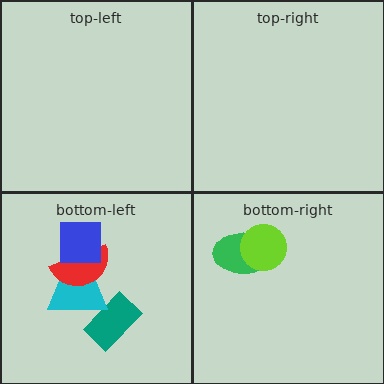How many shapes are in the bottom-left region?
4.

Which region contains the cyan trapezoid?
The bottom-left region.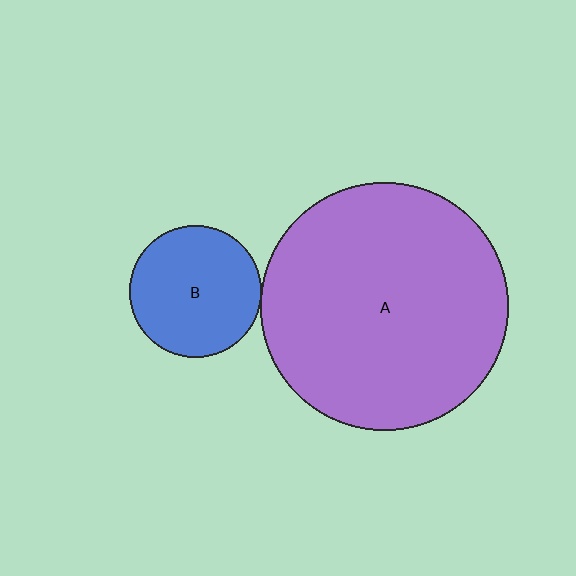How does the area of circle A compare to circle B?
Approximately 3.5 times.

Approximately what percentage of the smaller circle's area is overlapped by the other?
Approximately 5%.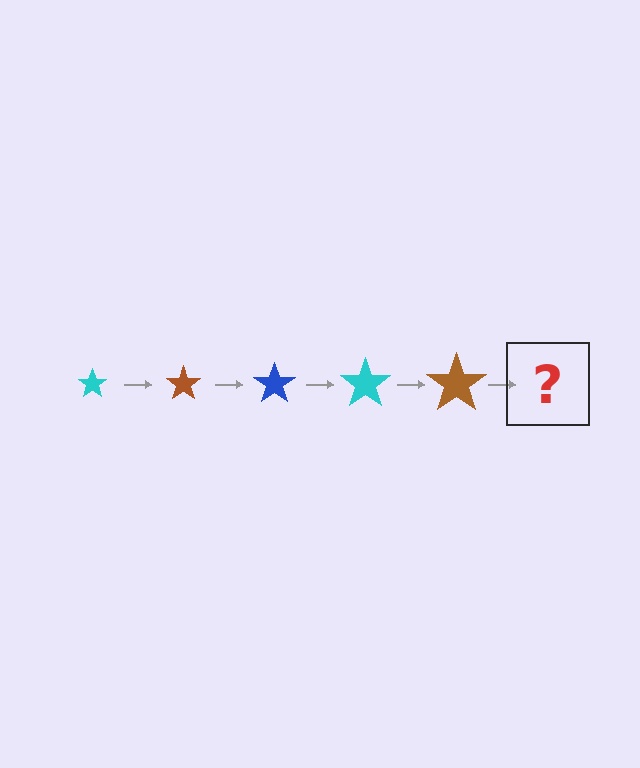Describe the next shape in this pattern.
It should be a blue star, larger than the previous one.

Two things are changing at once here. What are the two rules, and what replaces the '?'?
The two rules are that the star grows larger each step and the color cycles through cyan, brown, and blue. The '?' should be a blue star, larger than the previous one.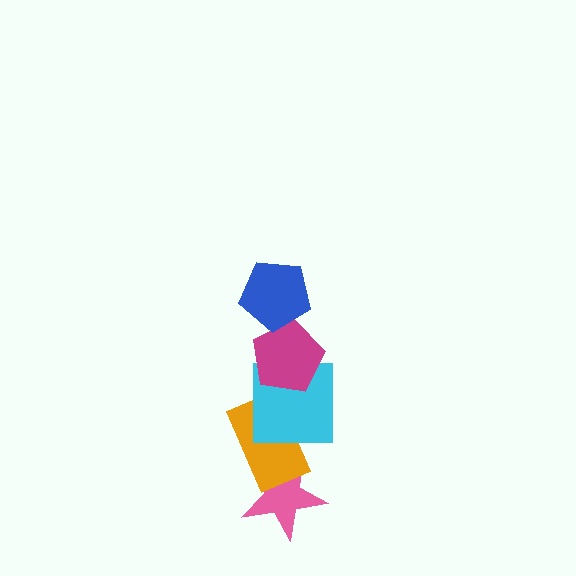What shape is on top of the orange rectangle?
The cyan square is on top of the orange rectangle.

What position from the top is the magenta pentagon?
The magenta pentagon is 2nd from the top.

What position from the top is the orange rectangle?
The orange rectangle is 4th from the top.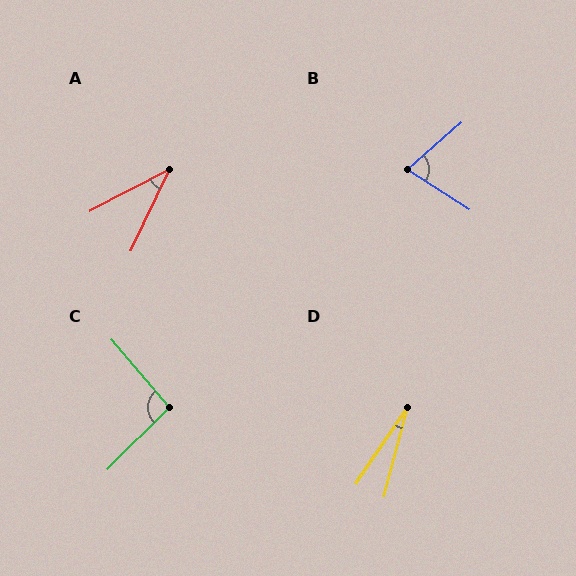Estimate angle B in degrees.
Approximately 74 degrees.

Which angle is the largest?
C, at approximately 95 degrees.